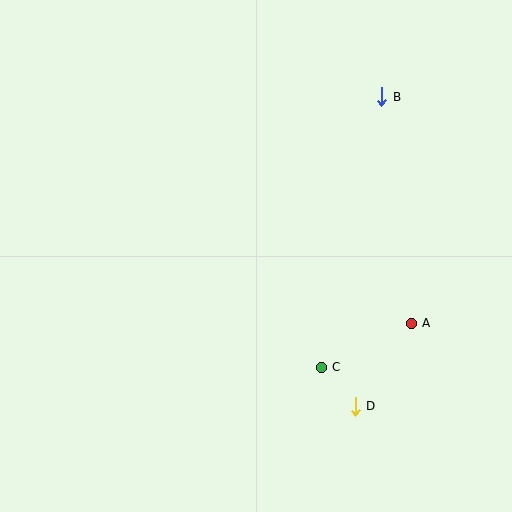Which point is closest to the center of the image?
Point C at (321, 367) is closest to the center.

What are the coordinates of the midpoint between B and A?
The midpoint between B and A is at (396, 210).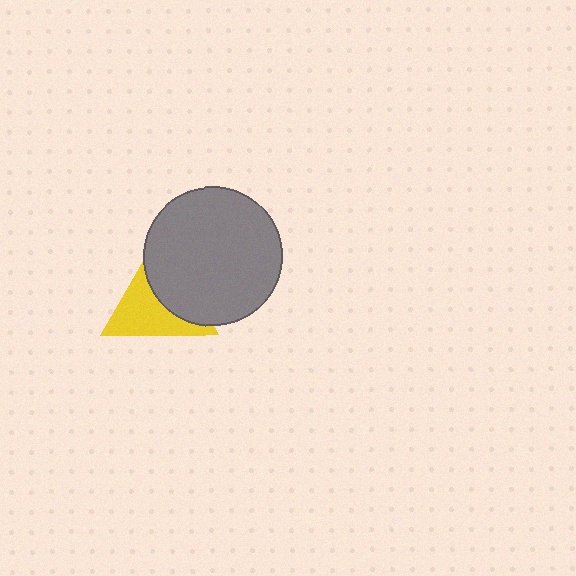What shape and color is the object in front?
The object in front is a gray circle.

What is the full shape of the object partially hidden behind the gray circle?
The partially hidden object is a yellow triangle.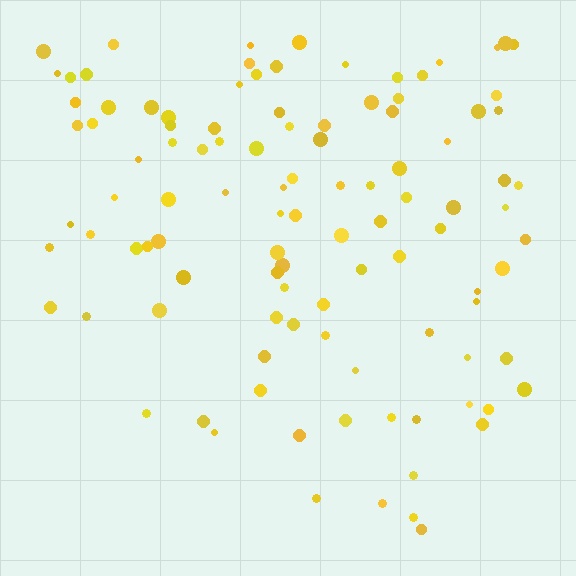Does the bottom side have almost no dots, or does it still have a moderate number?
Still a moderate number, just noticeably fewer than the top.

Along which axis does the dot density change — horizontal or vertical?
Vertical.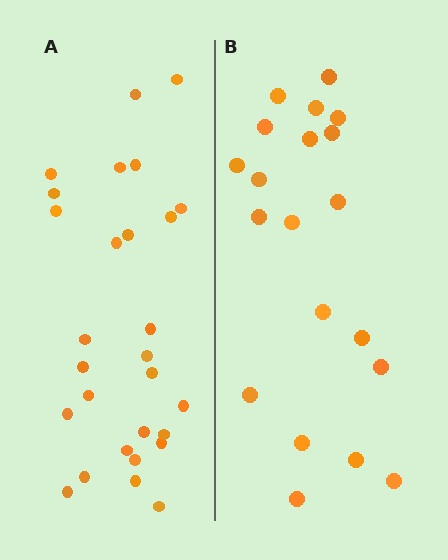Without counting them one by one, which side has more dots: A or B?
Region A (the left region) has more dots.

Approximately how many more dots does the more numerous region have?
Region A has roughly 8 or so more dots than region B.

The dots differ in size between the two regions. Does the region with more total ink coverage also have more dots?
No. Region B has more total ink coverage because its dots are larger, but region A actually contains more individual dots. Total area can be misleading — the number of items is what matters here.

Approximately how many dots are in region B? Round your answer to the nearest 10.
About 20 dots.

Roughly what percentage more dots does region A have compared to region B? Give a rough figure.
About 40% more.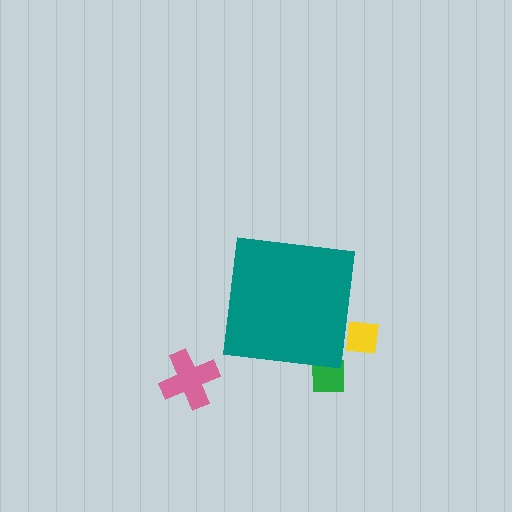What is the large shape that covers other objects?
A teal square.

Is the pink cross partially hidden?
No, the pink cross is fully visible.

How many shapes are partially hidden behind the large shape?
2 shapes are partially hidden.